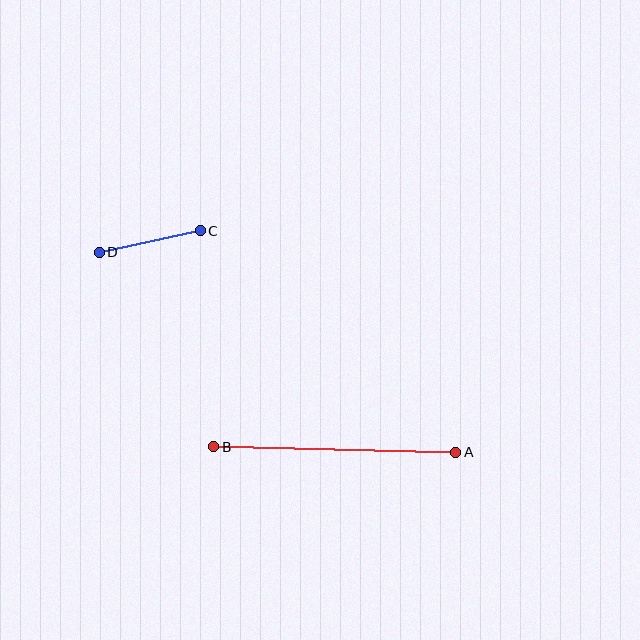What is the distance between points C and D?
The distance is approximately 104 pixels.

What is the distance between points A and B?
The distance is approximately 242 pixels.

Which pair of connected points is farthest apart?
Points A and B are farthest apart.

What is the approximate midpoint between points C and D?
The midpoint is at approximately (150, 241) pixels.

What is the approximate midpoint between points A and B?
The midpoint is at approximately (335, 449) pixels.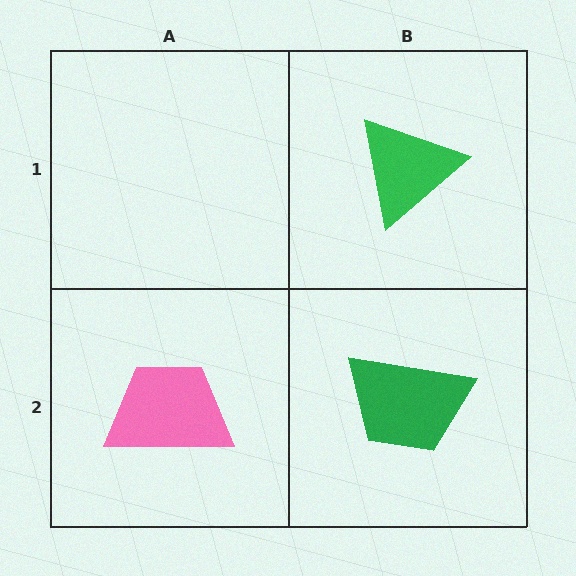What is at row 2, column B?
A green trapezoid.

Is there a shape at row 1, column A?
No, that cell is empty.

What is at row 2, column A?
A pink trapezoid.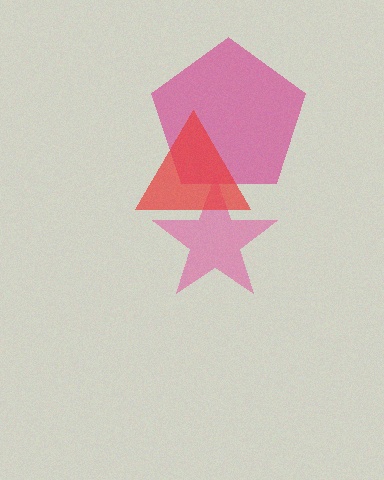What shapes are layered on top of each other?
The layered shapes are: a magenta pentagon, a pink star, a red triangle.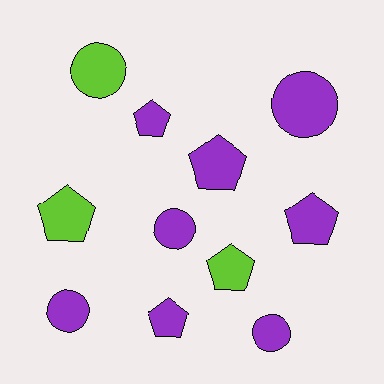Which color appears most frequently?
Purple, with 8 objects.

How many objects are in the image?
There are 11 objects.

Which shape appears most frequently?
Pentagon, with 6 objects.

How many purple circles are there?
There are 4 purple circles.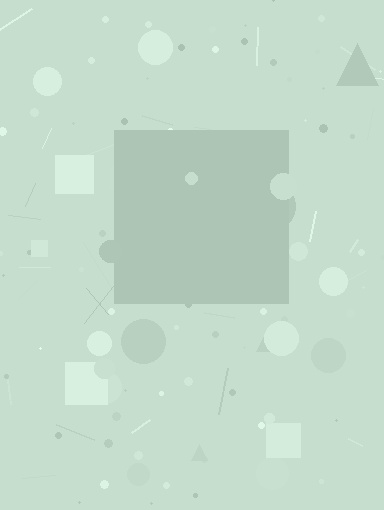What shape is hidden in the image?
A square is hidden in the image.